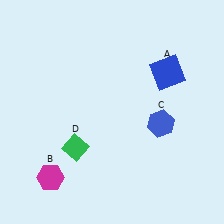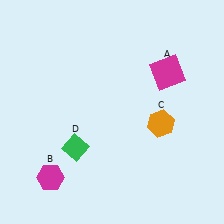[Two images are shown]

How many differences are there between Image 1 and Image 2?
There are 2 differences between the two images.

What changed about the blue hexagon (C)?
In Image 1, C is blue. In Image 2, it changed to orange.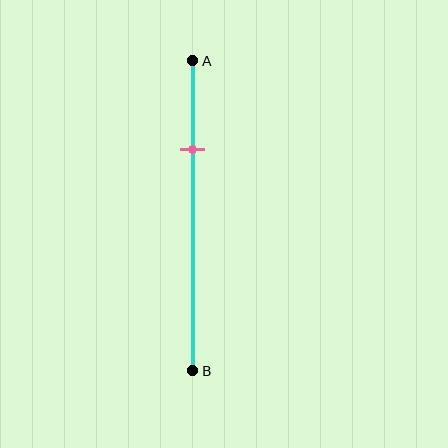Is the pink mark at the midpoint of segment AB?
No, the mark is at about 30% from A, not at the 50% midpoint.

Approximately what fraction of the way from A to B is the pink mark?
The pink mark is approximately 30% of the way from A to B.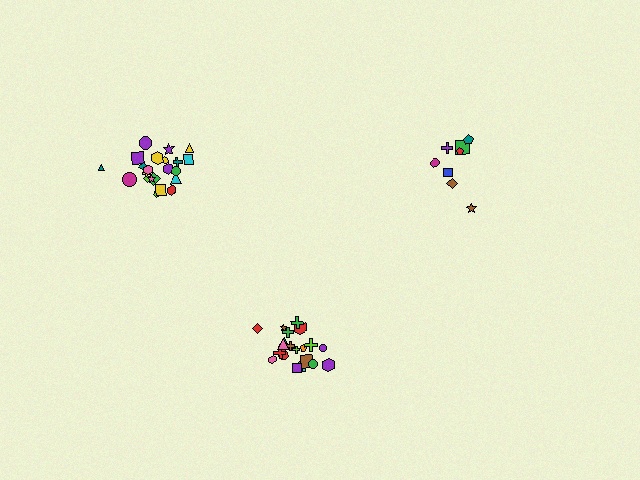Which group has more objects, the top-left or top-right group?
The top-left group.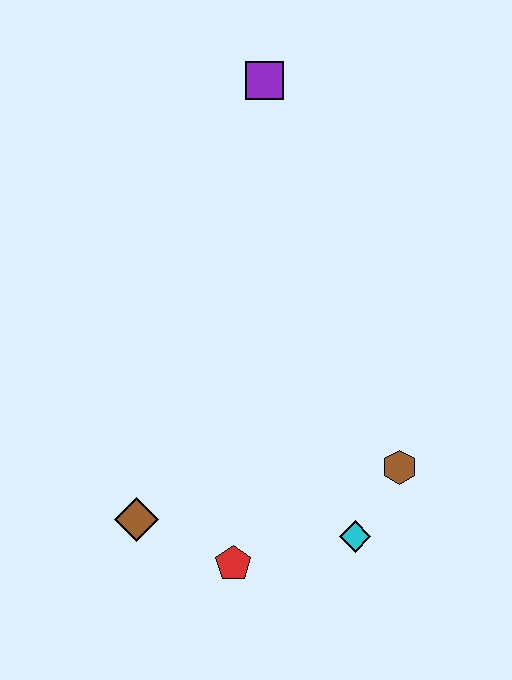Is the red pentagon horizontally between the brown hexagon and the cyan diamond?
No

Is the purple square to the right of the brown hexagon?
No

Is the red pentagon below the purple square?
Yes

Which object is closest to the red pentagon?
The brown diamond is closest to the red pentagon.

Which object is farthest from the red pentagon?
The purple square is farthest from the red pentagon.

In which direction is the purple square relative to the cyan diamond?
The purple square is above the cyan diamond.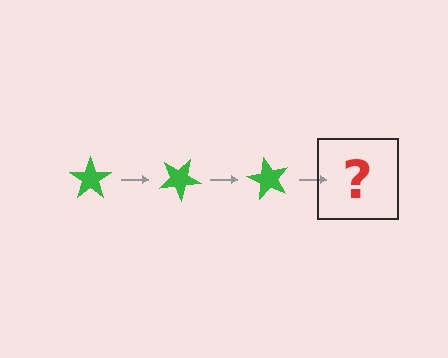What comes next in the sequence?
The next element should be a green star rotated 90 degrees.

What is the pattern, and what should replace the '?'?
The pattern is that the star rotates 30 degrees each step. The '?' should be a green star rotated 90 degrees.